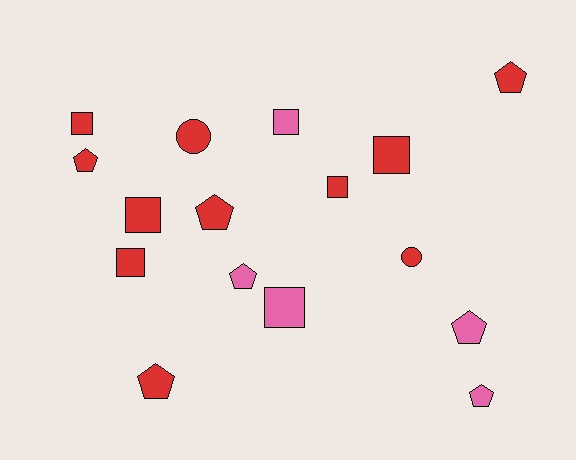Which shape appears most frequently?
Square, with 7 objects.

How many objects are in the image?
There are 16 objects.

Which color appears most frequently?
Red, with 11 objects.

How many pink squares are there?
There are 2 pink squares.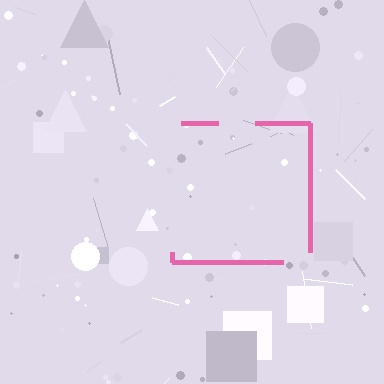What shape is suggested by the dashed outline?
The dashed outline suggests a square.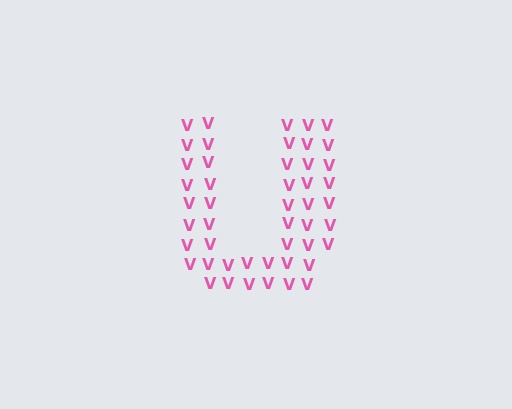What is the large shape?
The large shape is the letter U.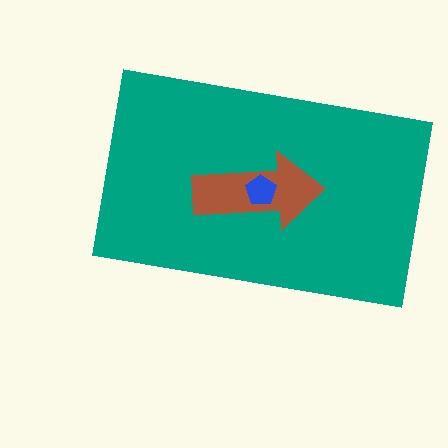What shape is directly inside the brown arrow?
The blue pentagon.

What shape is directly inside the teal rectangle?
The brown arrow.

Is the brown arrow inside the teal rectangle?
Yes.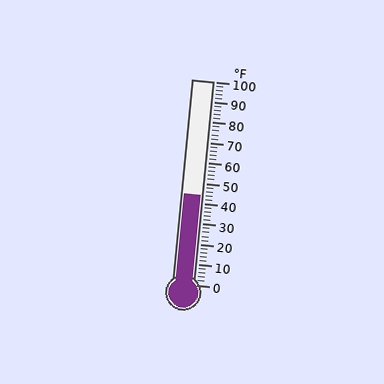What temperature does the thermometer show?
The thermometer shows approximately 44°F.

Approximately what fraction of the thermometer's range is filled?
The thermometer is filled to approximately 45% of its range.